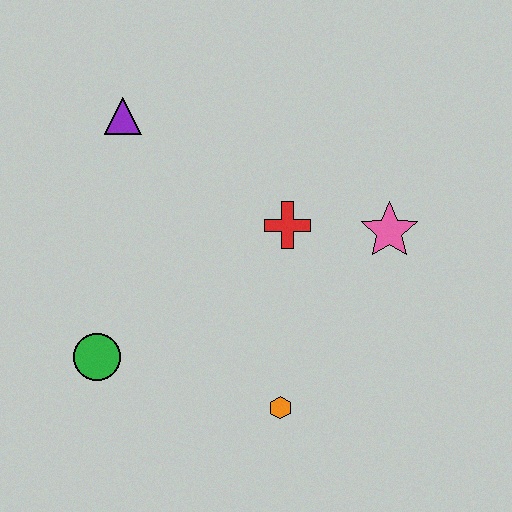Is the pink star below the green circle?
No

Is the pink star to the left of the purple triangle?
No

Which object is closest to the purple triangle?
The red cross is closest to the purple triangle.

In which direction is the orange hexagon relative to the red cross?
The orange hexagon is below the red cross.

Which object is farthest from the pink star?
The green circle is farthest from the pink star.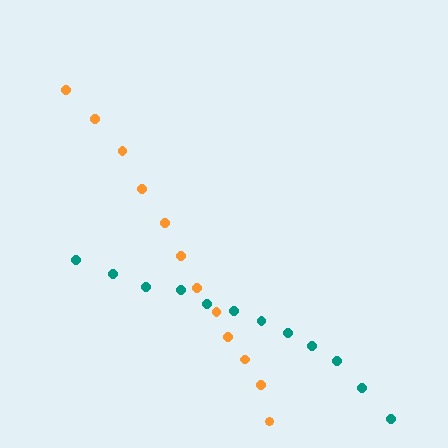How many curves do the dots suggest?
There are 2 distinct paths.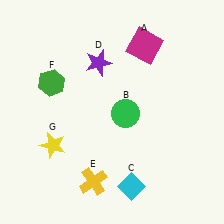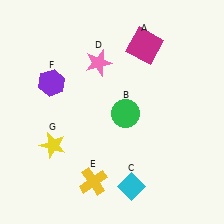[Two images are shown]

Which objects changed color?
D changed from purple to pink. F changed from green to purple.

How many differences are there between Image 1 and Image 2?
There are 2 differences between the two images.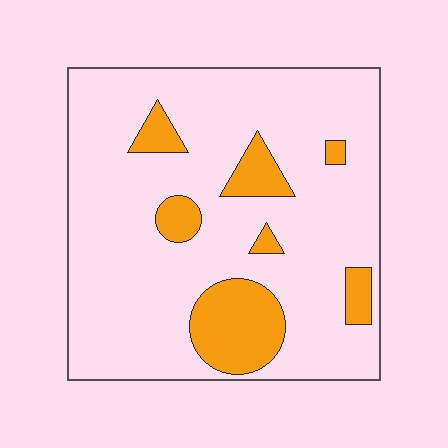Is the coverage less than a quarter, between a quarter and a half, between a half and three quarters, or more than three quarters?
Less than a quarter.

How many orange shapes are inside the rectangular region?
7.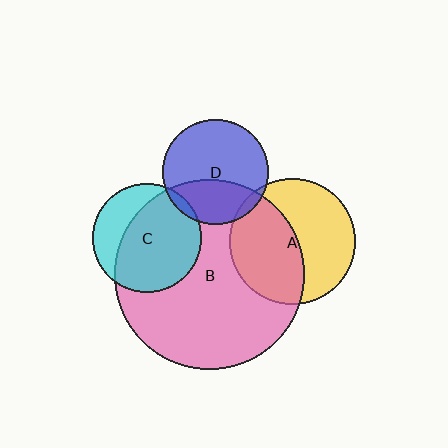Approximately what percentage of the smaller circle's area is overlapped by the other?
Approximately 5%.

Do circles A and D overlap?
Yes.